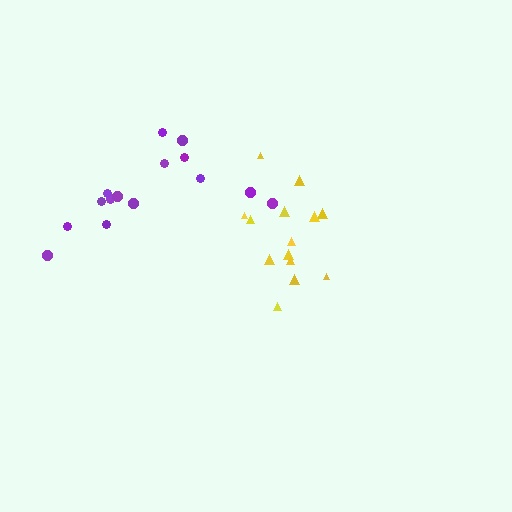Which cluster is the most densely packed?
Yellow.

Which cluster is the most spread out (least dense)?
Purple.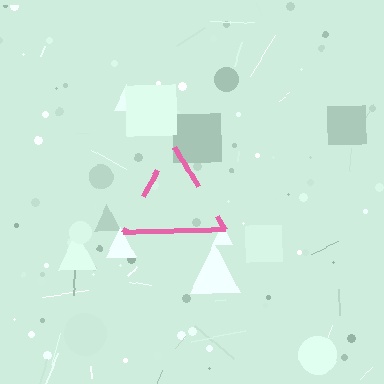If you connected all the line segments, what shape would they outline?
They would outline a triangle.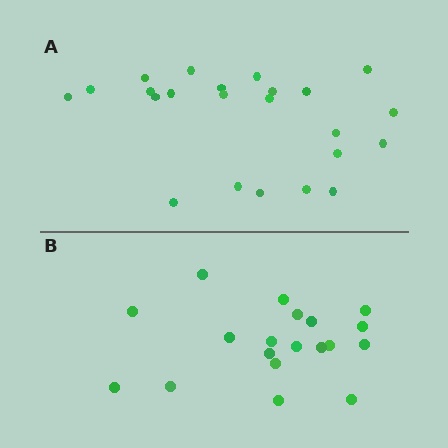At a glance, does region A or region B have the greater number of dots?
Region A (the top region) has more dots.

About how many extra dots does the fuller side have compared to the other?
Region A has about 4 more dots than region B.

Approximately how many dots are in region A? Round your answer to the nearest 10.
About 20 dots. (The exact count is 23, which rounds to 20.)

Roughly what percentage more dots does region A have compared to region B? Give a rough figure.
About 20% more.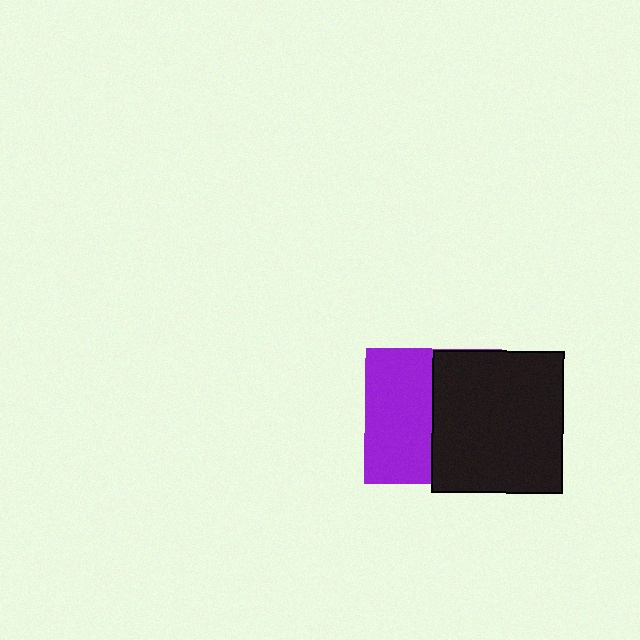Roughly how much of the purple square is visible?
About half of it is visible (roughly 50%).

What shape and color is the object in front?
The object in front is a black rectangle.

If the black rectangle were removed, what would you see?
You would see the complete purple square.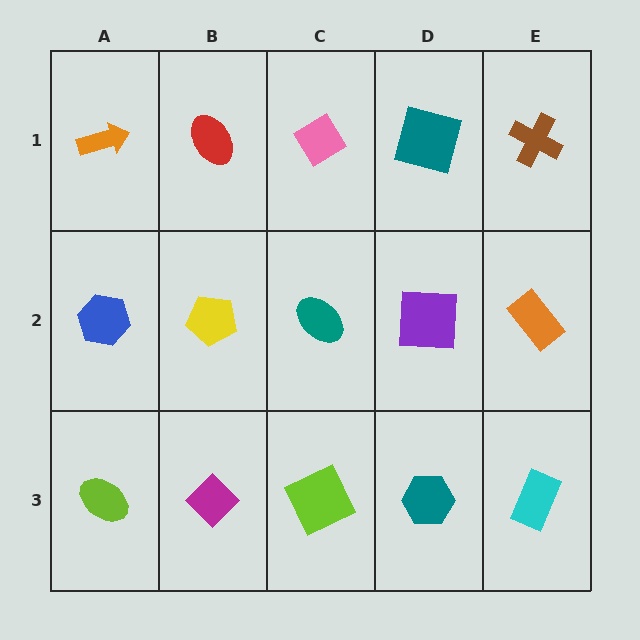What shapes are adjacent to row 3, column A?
A blue hexagon (row 2, column A), a magenta diamond (row 3, column B).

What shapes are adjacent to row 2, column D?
A teal square (row 1, column D), a teal hexagon (row 3, column D), a teal ellipse (row 2, column C), an orange rectangle (row 2, column E).